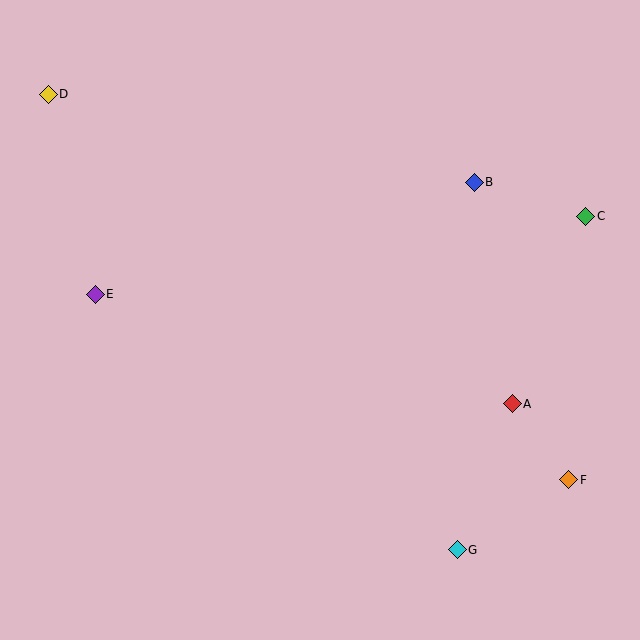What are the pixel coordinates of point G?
Point G is at (457, 550).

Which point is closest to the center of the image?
Point B at (474, 182) is closest to the center.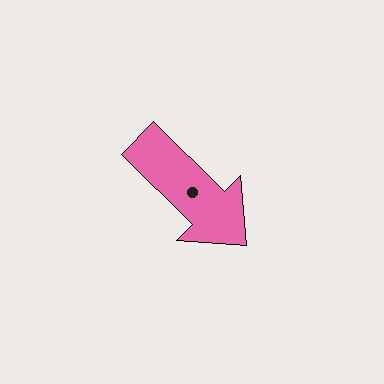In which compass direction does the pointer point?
Southeast.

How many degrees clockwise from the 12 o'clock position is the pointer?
Approximately 134 degrees.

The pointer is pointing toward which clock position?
Roughly 4 o'clock.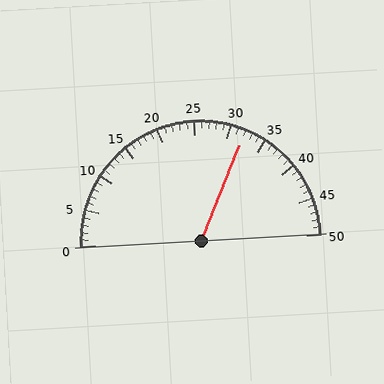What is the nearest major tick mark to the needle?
The nearest major tick mark is 30.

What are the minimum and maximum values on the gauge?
The gauge ranges from 0 to 50.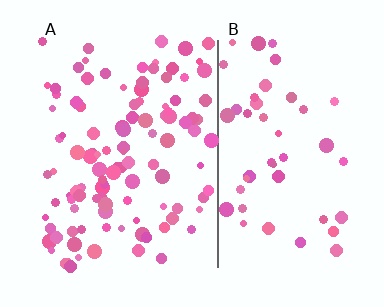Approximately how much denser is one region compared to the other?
Approximately 2.2× — region A over region B.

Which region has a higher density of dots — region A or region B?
A (the left).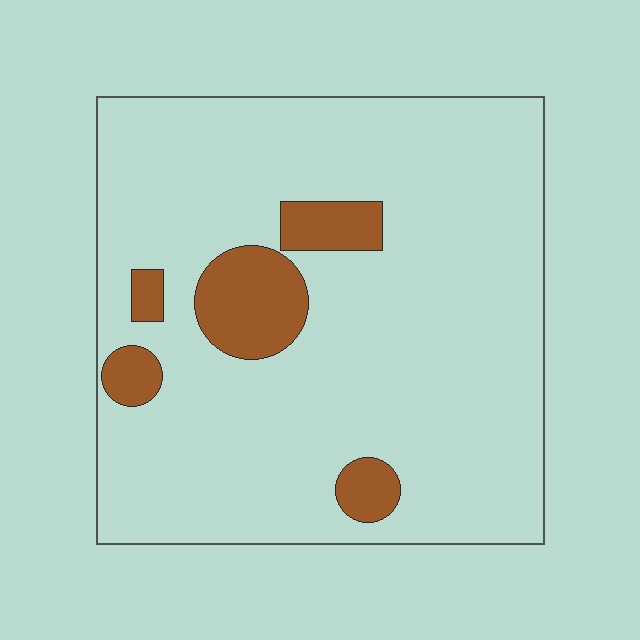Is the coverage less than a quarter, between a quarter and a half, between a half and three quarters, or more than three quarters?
Less than a quarter.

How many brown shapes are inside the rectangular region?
5.